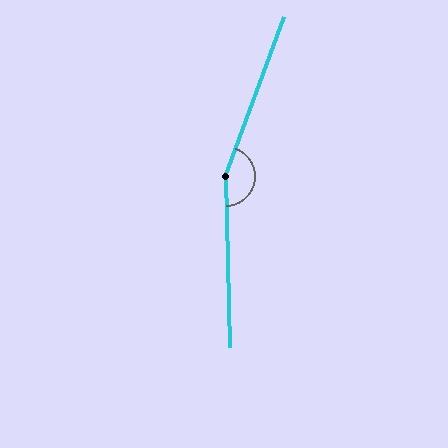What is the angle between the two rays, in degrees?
Approximately 158 degrees.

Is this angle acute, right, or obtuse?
It is obtuse.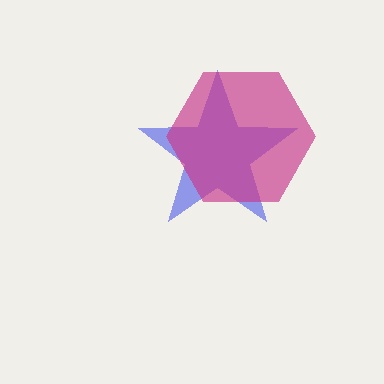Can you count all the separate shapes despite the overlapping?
Yes, there are 2 separate shapes.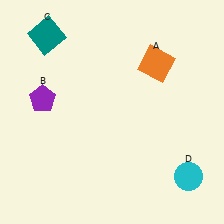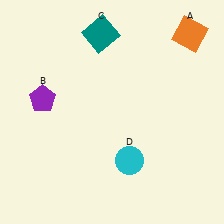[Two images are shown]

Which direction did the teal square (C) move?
The teal square (C) moved right.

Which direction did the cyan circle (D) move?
The cyan circle (D) moved left.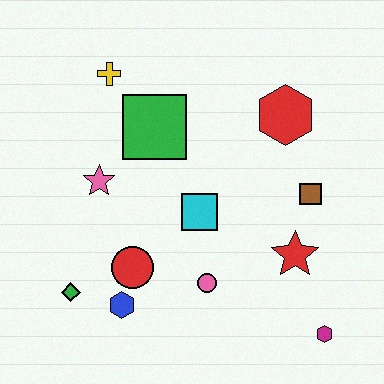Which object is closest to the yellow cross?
The green square is closest to the yellow cross.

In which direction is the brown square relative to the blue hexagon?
The brown square is to the right of the blue hexagon.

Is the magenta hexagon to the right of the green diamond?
Yes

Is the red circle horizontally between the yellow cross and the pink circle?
Yes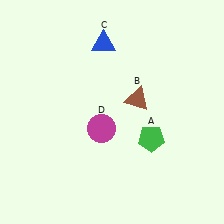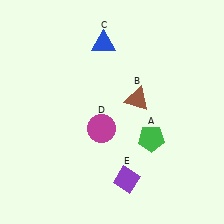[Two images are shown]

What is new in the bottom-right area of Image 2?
A purple diamond (E) was added in the bottom-right area of Image 2.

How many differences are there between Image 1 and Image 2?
There is 1 difference between the two images.